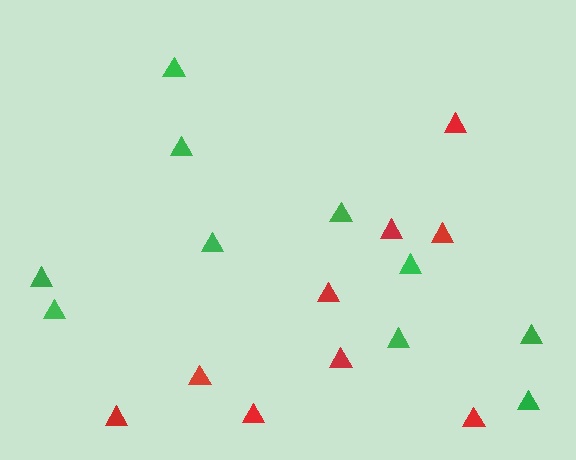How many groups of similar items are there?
There are 2 groups: one group of green triangles (10) and one group of red triangles (9).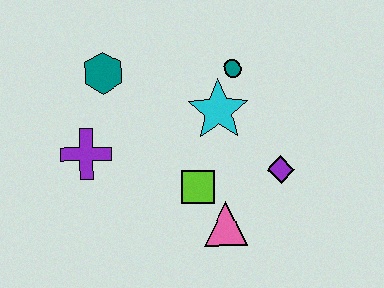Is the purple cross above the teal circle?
No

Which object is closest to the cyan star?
The teal circle is closest to the cyan star.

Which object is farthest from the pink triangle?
The teal hexagon is farthest from the pink triangle.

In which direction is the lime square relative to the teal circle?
The lime square is below the teal circle.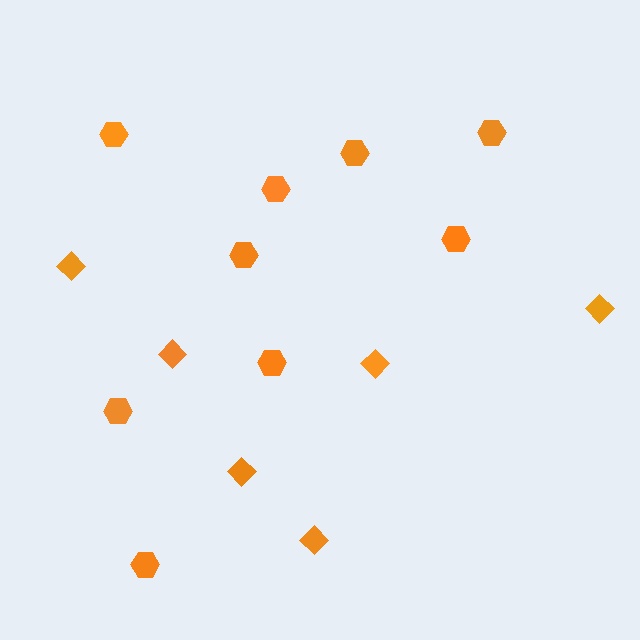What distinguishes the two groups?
There are 2 groups: one group of hexagons (9) and one group of diamonds (6).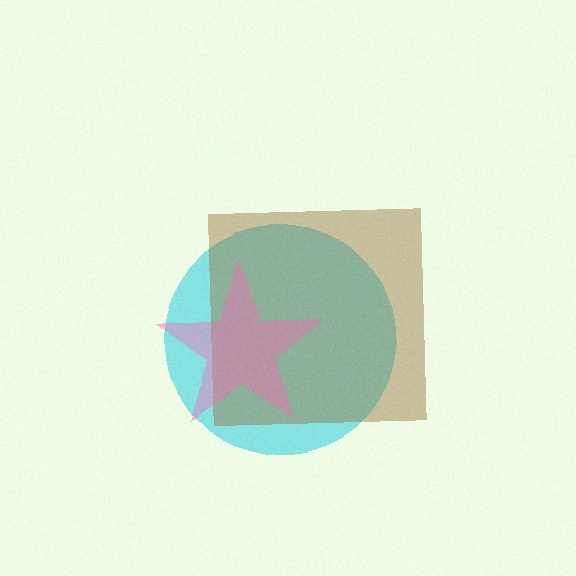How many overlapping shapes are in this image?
There are 3 overlapping shapes in the image.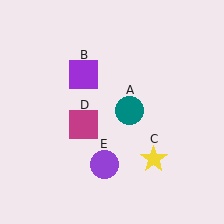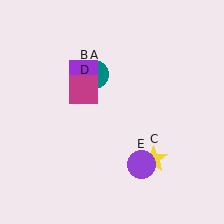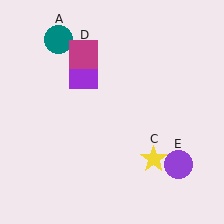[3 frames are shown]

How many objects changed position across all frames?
3 objects changed position: teal circle (object A), magenta square (object D), purple circle (object E).